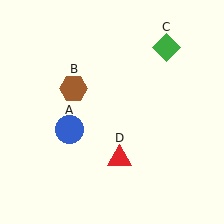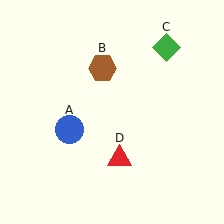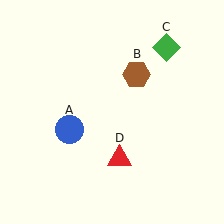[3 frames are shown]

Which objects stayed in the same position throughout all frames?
Blue circle (object A) and green diamond (object C) and red triangle (object D) remained stationary.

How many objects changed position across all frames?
1 object changed position: brown hexagon (object B).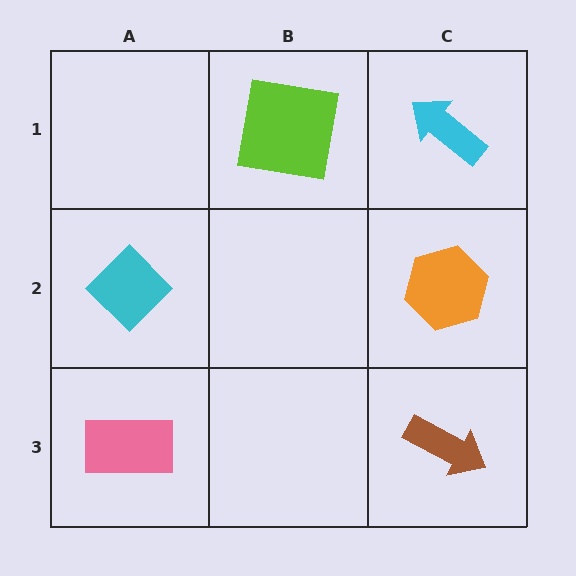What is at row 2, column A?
A cyan diamond.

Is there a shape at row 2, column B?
No, that cell is empty.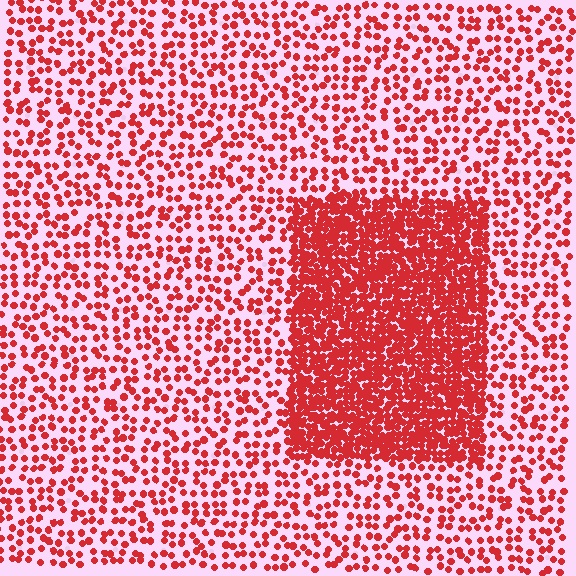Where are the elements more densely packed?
The elements are more densely packed inside the rectangle boundary.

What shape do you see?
I see a rectangle.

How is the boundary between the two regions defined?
The boundary is defined by a change in element density (approximately 2.9x ratio). All elements are the same color, size, and shape.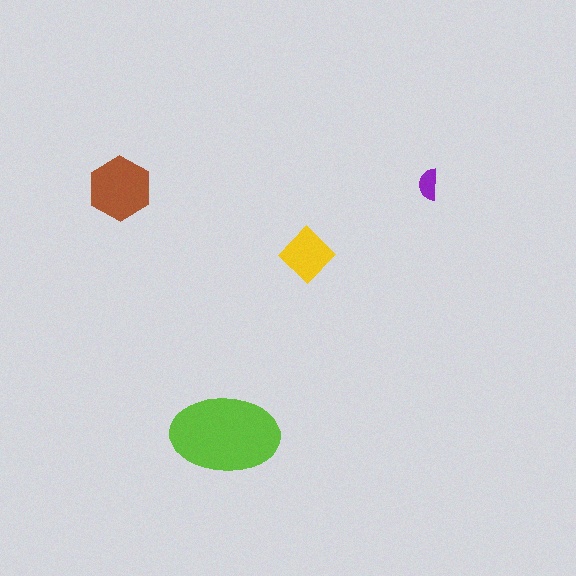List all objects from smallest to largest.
The purple semicircle, the yellow diamond, the brown hexagon, the lime ellipse.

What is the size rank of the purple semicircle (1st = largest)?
4th.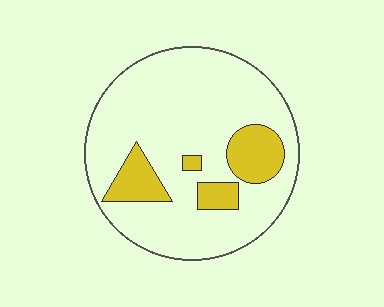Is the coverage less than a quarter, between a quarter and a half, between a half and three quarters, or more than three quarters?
Less than a quarter.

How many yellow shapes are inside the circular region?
4.